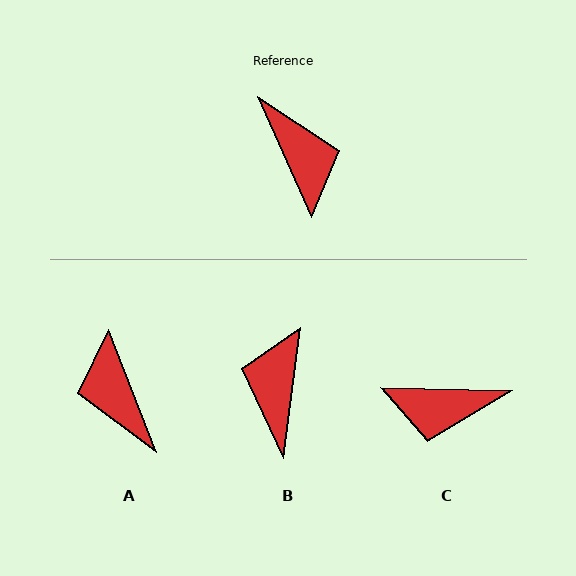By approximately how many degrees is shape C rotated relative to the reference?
Approximately 115 degrees clockwise.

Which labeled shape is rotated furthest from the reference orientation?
A, about 177 degrees away.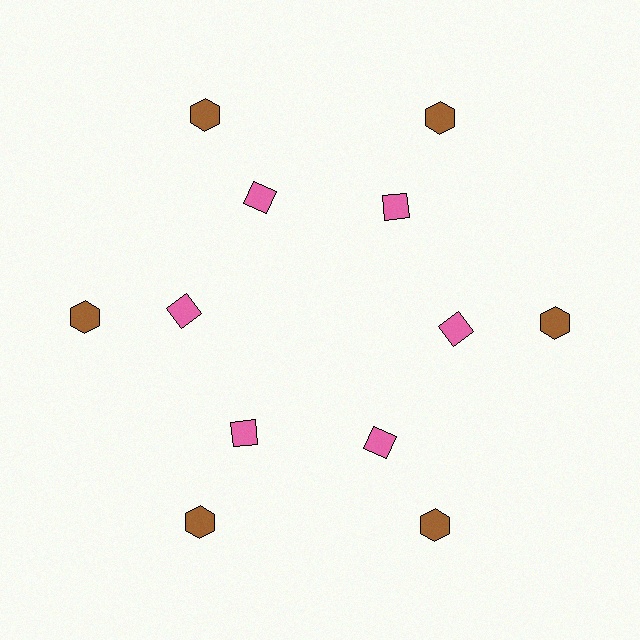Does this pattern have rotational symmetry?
Yes, this pattern has 6-fold rotational symmetry. It looks the same after rotating 60 degrees around the center.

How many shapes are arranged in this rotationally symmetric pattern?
There are 12 shapes, arranged in 6 groups of 2.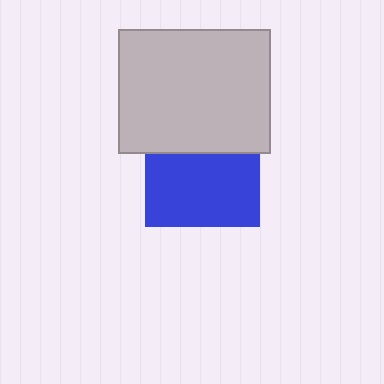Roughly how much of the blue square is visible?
About half of it is visible (roughly 64%).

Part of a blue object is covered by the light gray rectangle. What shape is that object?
It is a square.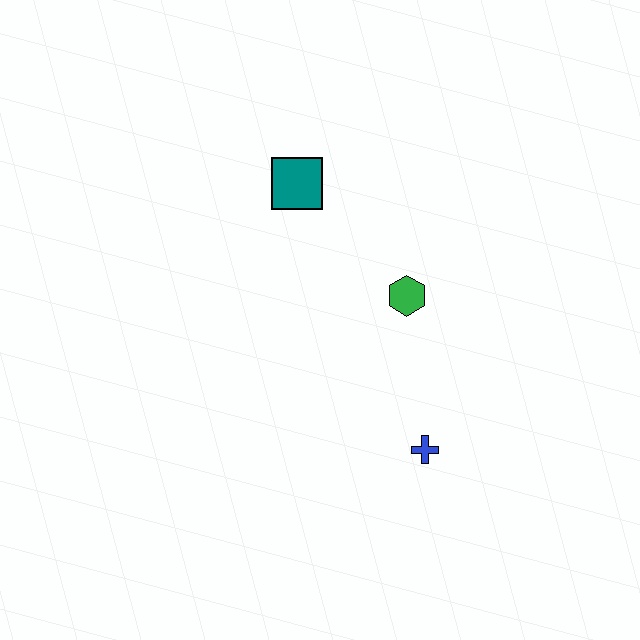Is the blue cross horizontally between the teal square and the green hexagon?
No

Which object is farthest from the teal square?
The blue cross is farthest from the teal square.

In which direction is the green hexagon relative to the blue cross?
The green hexagon is above the blue cross.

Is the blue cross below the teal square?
Yes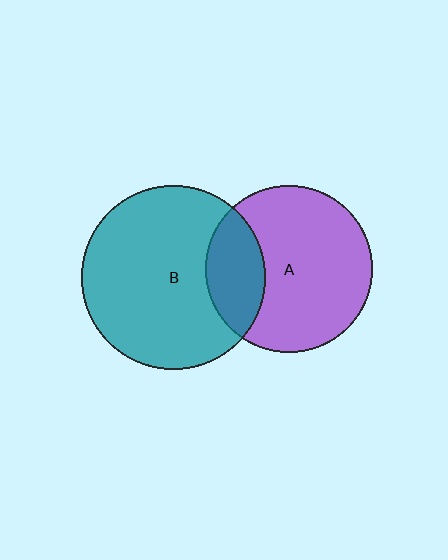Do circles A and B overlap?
Yes.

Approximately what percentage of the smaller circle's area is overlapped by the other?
Approximately 25%.